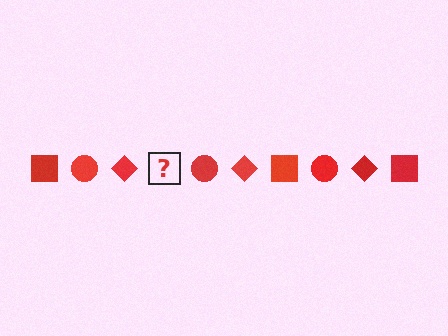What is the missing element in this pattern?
The missing element is a red square.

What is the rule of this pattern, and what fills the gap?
The rule is that the pattern cycles through square, circle, diamond shapes in red. The gap should be filled with a red square.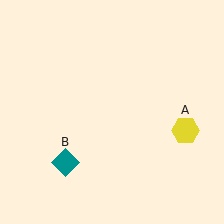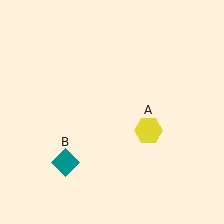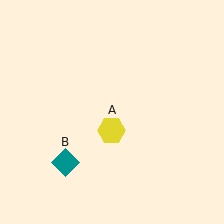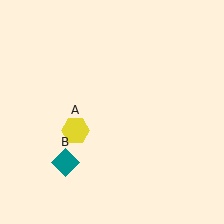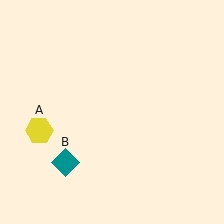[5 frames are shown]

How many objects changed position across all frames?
1 object changed position: yellow hexagon (object A).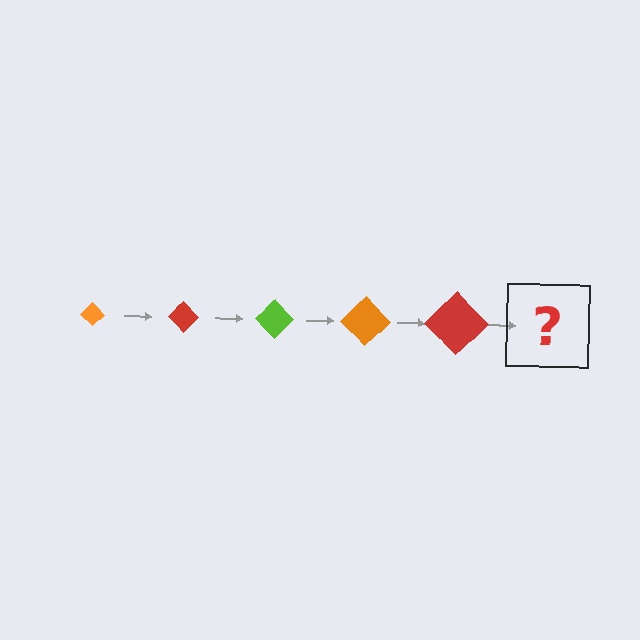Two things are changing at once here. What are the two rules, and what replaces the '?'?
The two rules are that the diamond grows larger each step and the color cycles through orange, red, and lime. The '?' should be a lime diamond, larger than the previous one.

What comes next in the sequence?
The next element should be a lime diamond, larger than the previous one.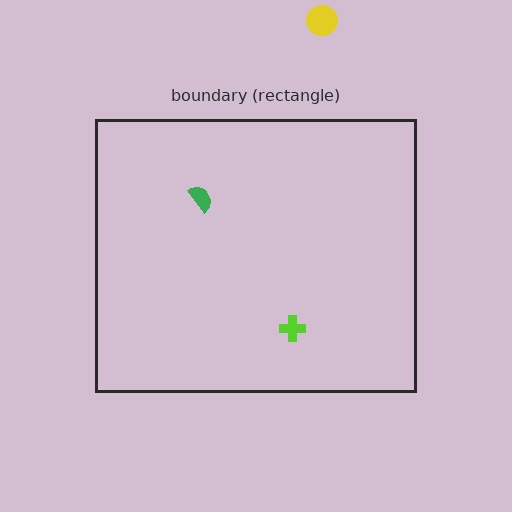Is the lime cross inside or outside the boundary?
Inside.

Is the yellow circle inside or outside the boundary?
Outside.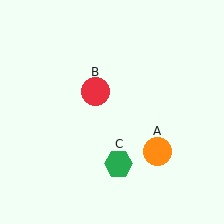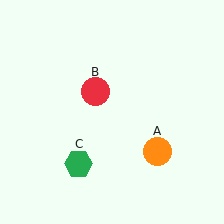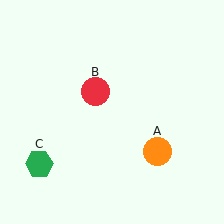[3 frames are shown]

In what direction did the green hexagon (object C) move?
The green hexagon (object C) moved left.